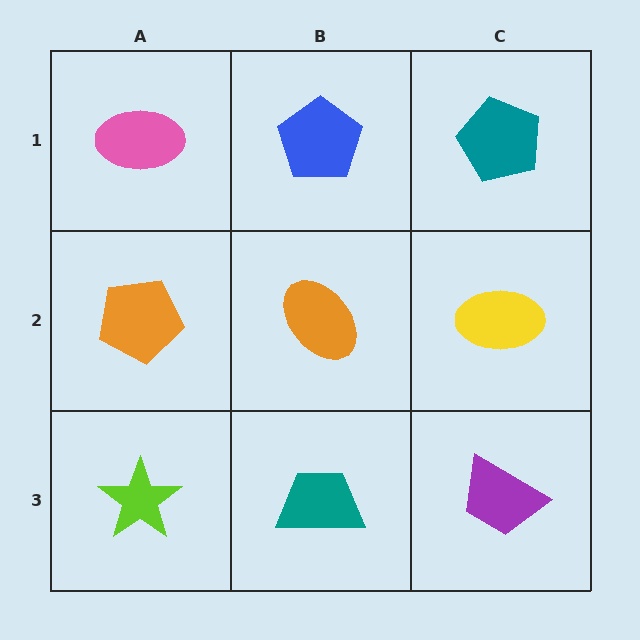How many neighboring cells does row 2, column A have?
3.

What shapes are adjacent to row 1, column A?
An orange pentagon (row 2, column A), a blue pentagon (row 1, column B).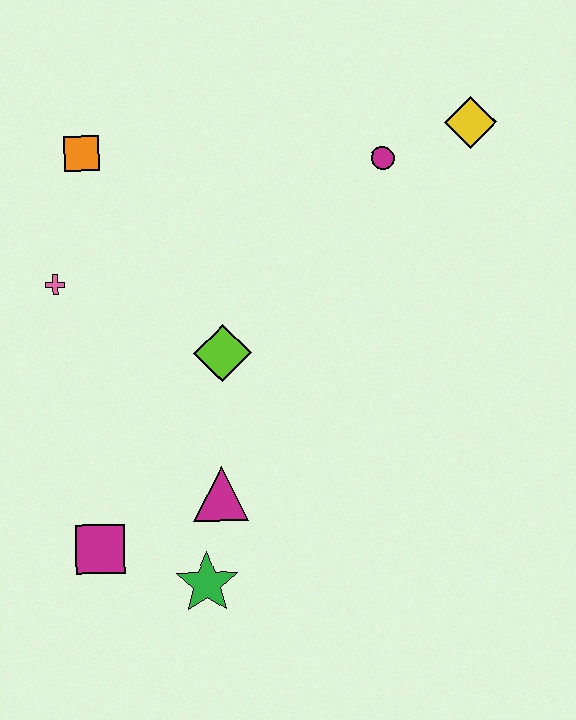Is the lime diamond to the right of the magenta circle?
No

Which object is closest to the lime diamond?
The magenta triangle is closest to the lime diamond.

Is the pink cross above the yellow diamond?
No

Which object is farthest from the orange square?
The green star is farthest from the orange square.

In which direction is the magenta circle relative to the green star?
The magenta circle is above the green star.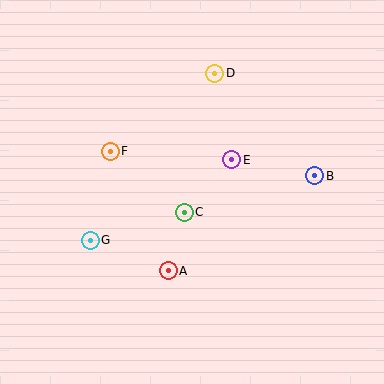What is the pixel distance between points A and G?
The distance between A and G is 84 pixels.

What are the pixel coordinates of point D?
Point D is at (215, 73).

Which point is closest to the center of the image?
Point C at (184, 212) is closest to the center.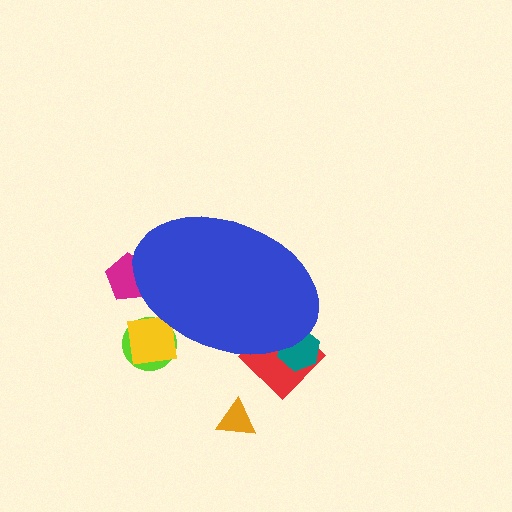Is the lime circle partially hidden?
Yes, the lime circle is partially hidden behind the blue ellipse.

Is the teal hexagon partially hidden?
Yes, the teal hexagon is partially hidden behind the blue ellipse.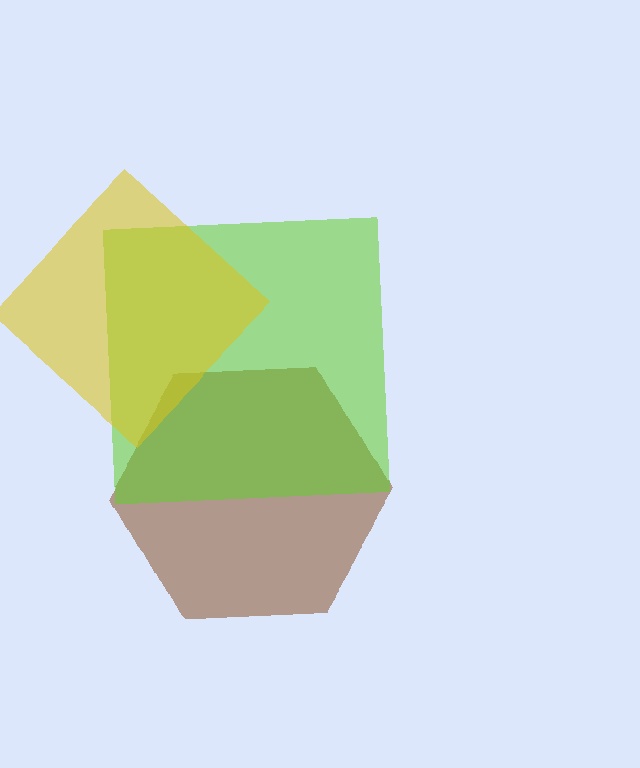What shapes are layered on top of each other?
The layered shapes are: a brown hexagon, a lime square, a yellow diamond.